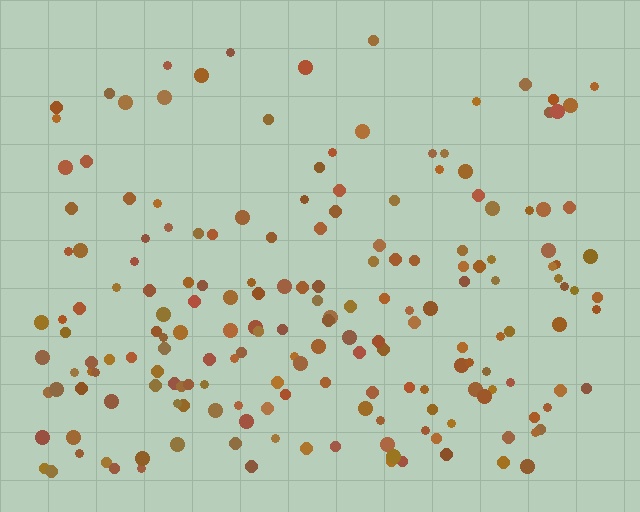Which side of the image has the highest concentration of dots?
The bottom.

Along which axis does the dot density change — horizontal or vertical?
Vertical.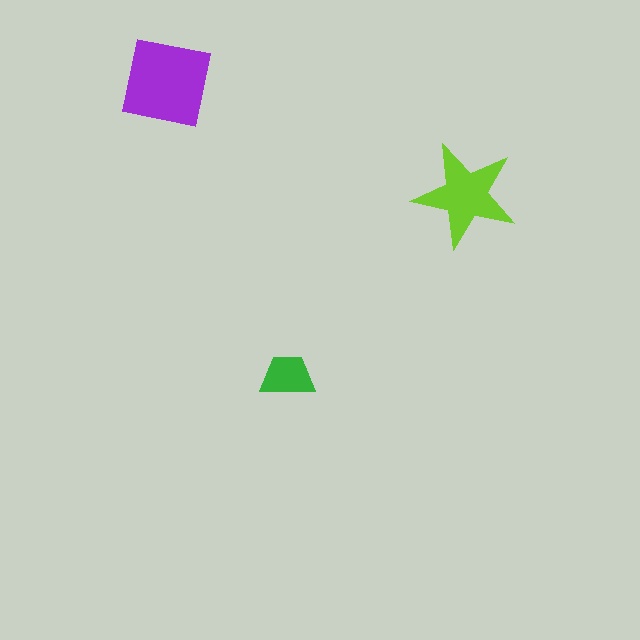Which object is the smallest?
The green trapezoid.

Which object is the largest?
The purple square.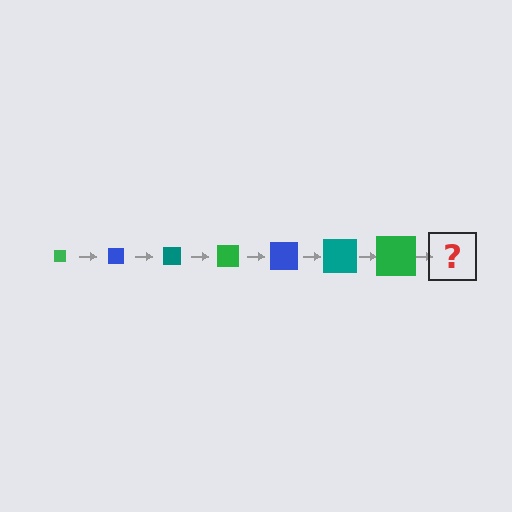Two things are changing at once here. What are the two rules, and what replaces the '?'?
The two rules are that the square grows larger each step and the color cycles through green, blue, and teal. The '?' should be a blue square, larger than the previous one.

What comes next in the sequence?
The next element should be a blue square, larger than the previous one.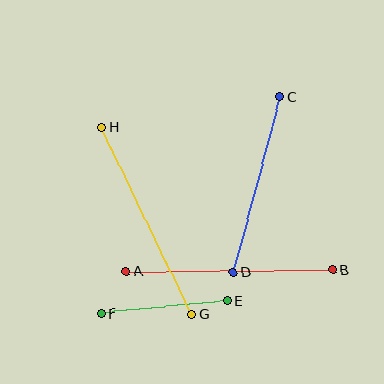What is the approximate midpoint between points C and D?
The midpoint is at approximately (257, 185) pixels.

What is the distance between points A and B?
The distance is approximately 206 pixels.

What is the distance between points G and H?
The distance is approximately 207 pixels.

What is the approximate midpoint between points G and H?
The midpoint is at approximately (147, 221) pixels.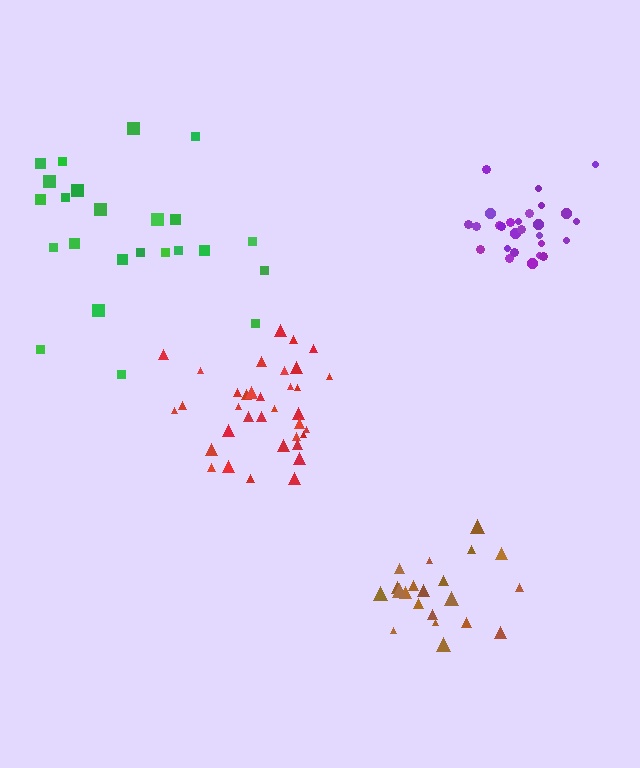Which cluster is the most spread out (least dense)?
Green.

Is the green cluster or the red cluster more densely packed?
Red.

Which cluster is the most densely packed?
Purple.